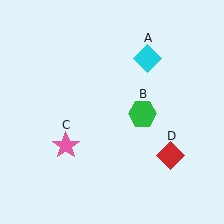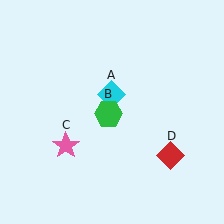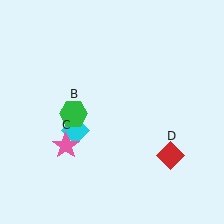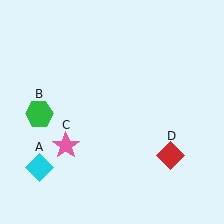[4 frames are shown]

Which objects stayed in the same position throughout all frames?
Pink star (object C) and red diamond (object D) remained stationary.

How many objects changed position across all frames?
2 objects changed position: cyan diamond (object A), green hexagon (object B).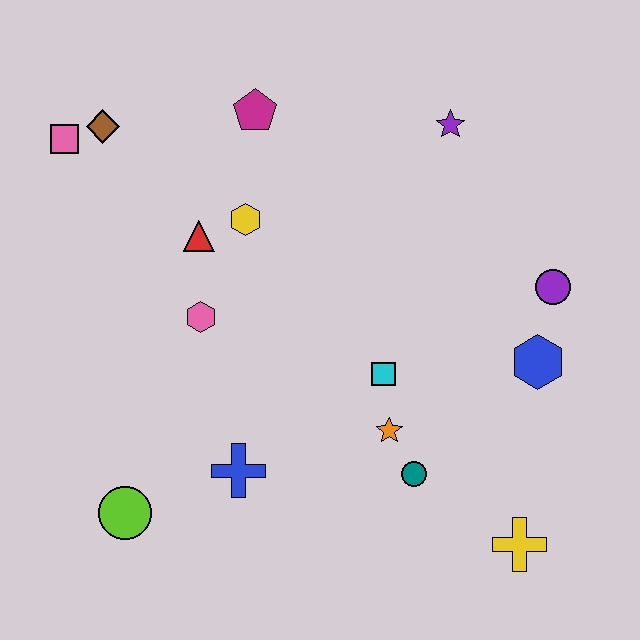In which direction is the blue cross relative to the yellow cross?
The blue cross is to the left of the yellow cross.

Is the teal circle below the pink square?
Yes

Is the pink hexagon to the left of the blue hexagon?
Yes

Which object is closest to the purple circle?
The blue hexagon is closest to the purple circle.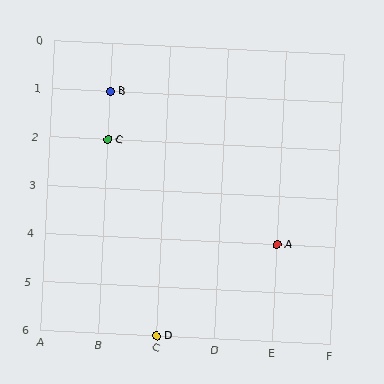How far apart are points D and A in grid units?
Points D and A are 2 columns and 2 rows apart (about 2.8 grid units diagonally).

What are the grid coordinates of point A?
Point A is at grid coordinates (E, 4).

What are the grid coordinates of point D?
Point D is at grid coordinates (C, 6).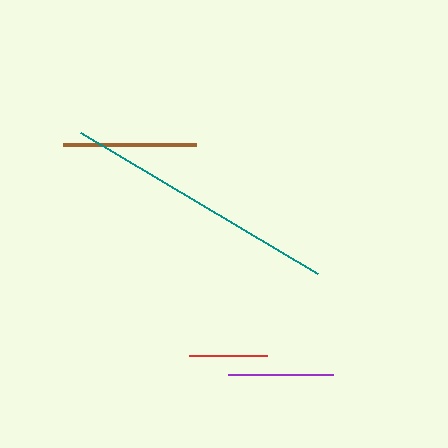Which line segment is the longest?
The teal line is the longest at approximately 276 pixels.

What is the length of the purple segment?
The purple segment is approximately 105 pixels long.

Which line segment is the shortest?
The red line is the shortest at approximately 78 pixels.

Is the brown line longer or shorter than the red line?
The brown line is longer than the red line.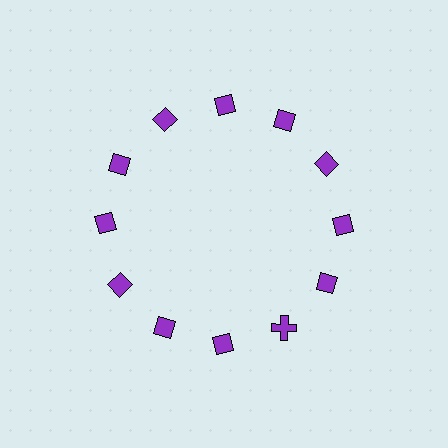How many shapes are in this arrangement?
There are 12 shapes arranged in a ring pattern.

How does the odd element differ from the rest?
It has a different shape: cross instead of diamond.